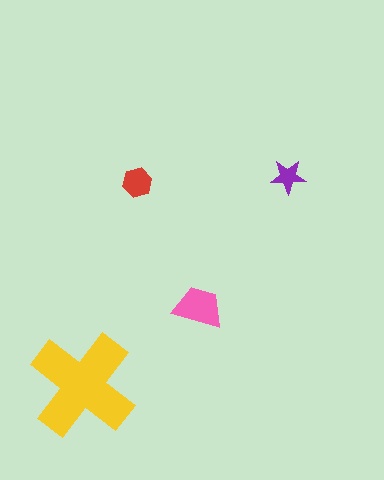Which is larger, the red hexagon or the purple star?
The red hexagon.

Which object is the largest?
The yellow cross.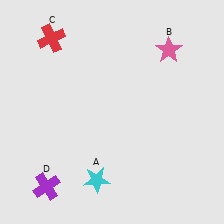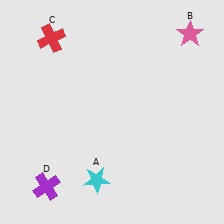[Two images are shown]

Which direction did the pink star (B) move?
The pink star (B) moved right.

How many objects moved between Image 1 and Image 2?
1 object moved between the two images.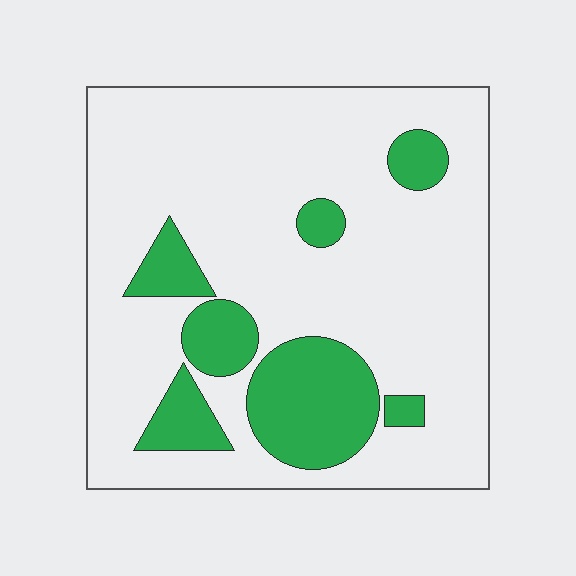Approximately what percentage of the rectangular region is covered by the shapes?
Approximately 20%.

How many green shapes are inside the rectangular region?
7.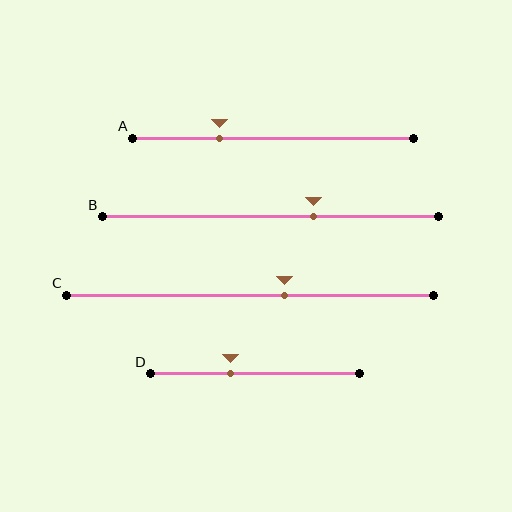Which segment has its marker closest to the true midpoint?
Segment C has its marker closest to the true midpoint.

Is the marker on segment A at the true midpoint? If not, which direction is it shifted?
No, the marker on segment A is shifted to the left by about 19% of the segment length.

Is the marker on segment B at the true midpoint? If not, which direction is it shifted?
No, the marker on segment B is shifted to the right by about 13% of the segment length.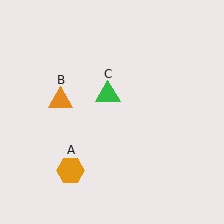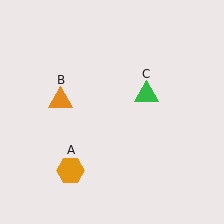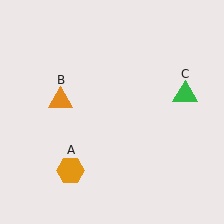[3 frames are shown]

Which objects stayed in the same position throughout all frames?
Orange hexagon (object A) and orange triangle (object B) remained stationary.